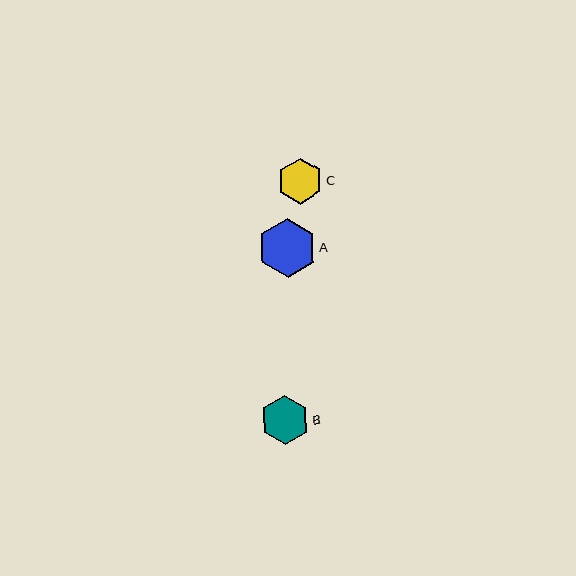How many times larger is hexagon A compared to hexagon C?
Hexagon A is approximately 1.3 times the size of hexagon C.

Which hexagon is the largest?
Hexagon A is the largest with a size of approximately 58 pixels.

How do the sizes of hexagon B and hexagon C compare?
Hexagon B and hexagon C are approximately the same size.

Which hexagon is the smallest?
Hexagon C is the smallest with a size of approximately 46 pixels.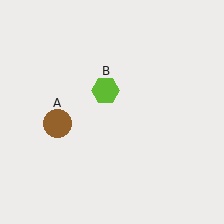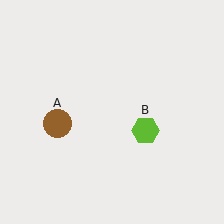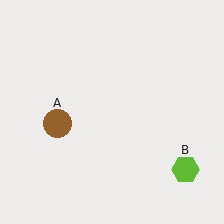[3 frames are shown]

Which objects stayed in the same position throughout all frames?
Brown circle (object A) remained stationary.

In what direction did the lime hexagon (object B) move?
The lime hexagon (object B) moved down and to the right.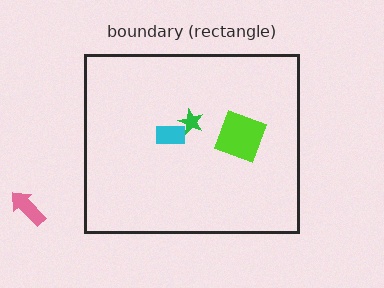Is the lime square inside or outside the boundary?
Inside.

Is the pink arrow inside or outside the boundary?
Outside.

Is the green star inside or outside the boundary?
Inside.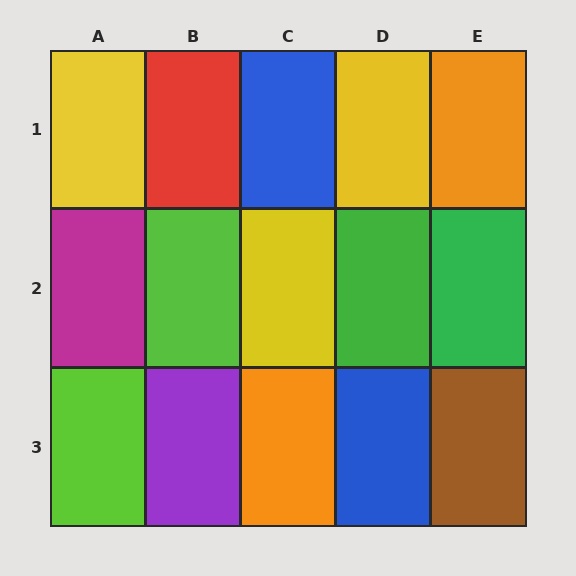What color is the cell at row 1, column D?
Yellow.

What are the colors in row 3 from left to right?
Lime, purple, orange, blue, brown.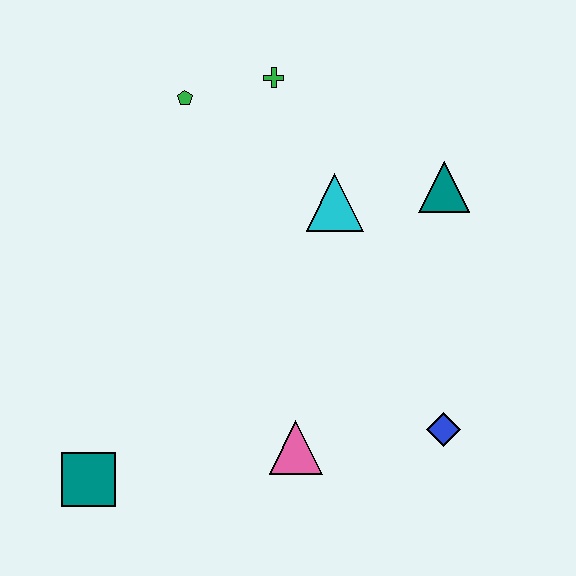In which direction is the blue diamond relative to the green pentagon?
The blue diamond is below the green pentagon.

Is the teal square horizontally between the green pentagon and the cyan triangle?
No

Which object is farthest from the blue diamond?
The green pentagon is farthest from the blue diamond.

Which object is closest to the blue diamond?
The pink triangle is closest to the blue diamond.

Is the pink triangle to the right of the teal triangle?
No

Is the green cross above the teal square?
Yes